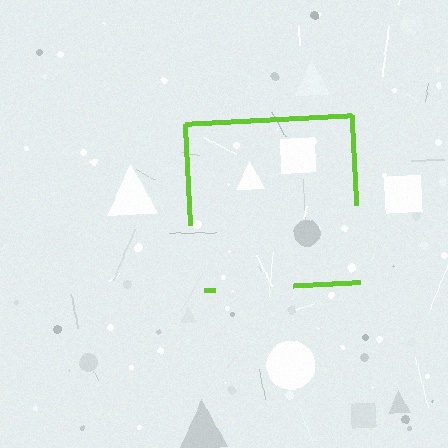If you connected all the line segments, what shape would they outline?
They would outline a square.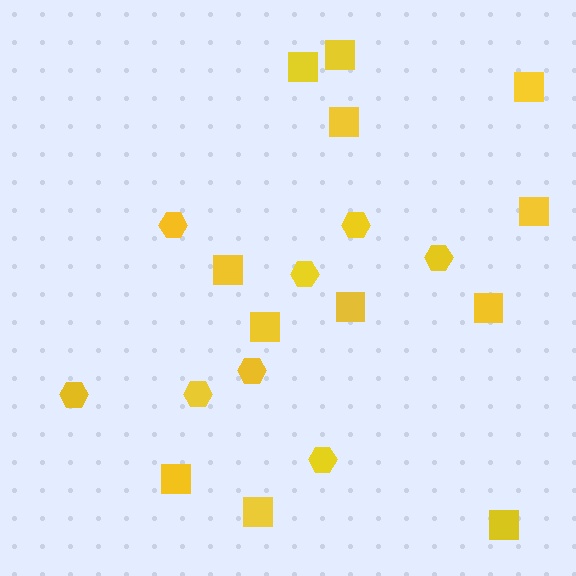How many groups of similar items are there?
There are 2 groups: one group of hexagons (8) and one group of squares (12).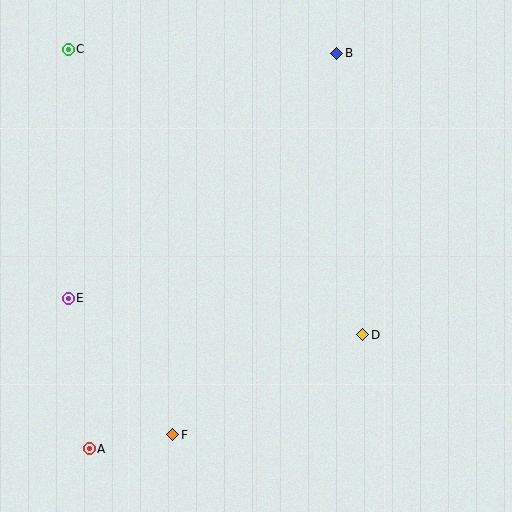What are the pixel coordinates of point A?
Point A is at (89, 449).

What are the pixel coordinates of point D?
Point D is at (363, 335).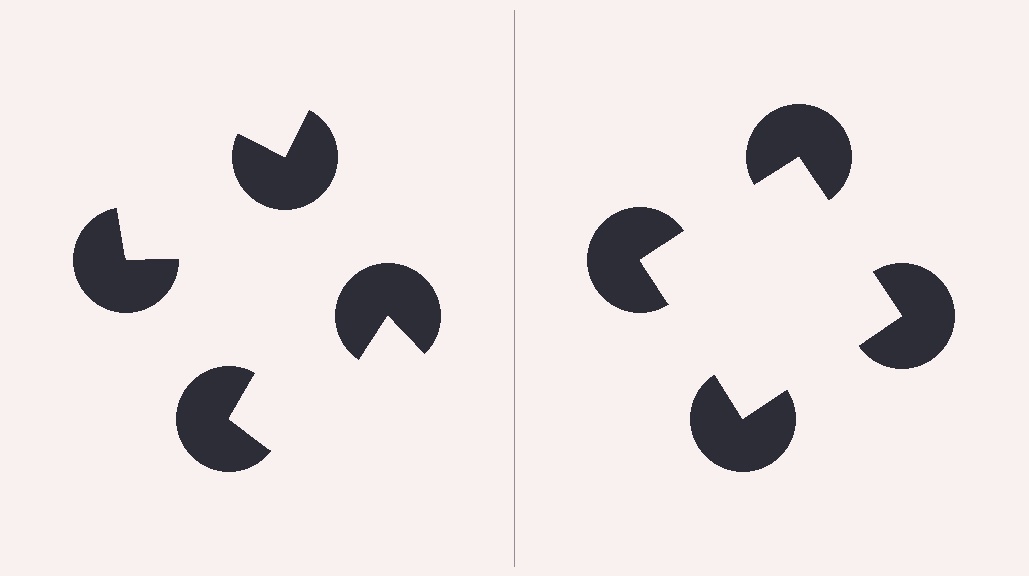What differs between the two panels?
The pac-man discs are positioned identically on both sides; only the wedge orientations differ. On the right they align to a square; on the left they are misaligned.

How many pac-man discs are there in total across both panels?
8 — 4 on each side.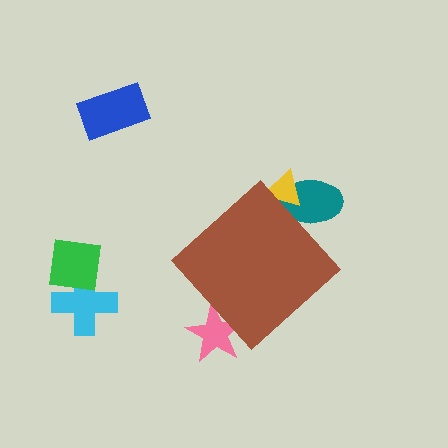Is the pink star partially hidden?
Yes, the pink star is partially hidden behind the brown diamond.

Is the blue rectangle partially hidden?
No, the blue rectangle is fully visible.